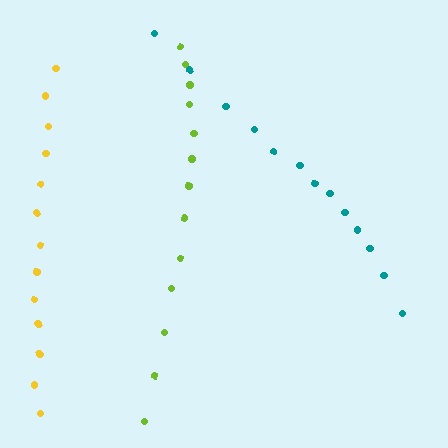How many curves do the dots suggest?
There are 3 distinct paths.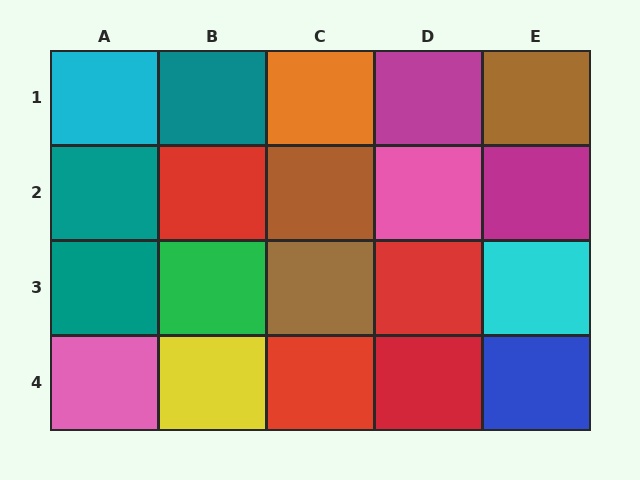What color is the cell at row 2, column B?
Red.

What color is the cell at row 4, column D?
Red.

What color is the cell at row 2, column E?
Magenta.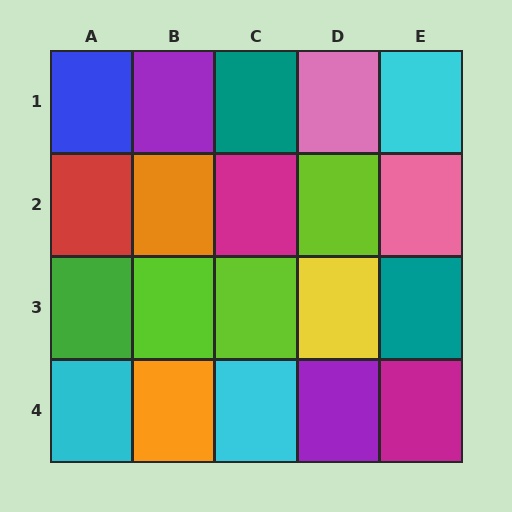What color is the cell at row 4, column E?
Magenta.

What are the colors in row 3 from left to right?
Green, lime, lime, yellow, teal.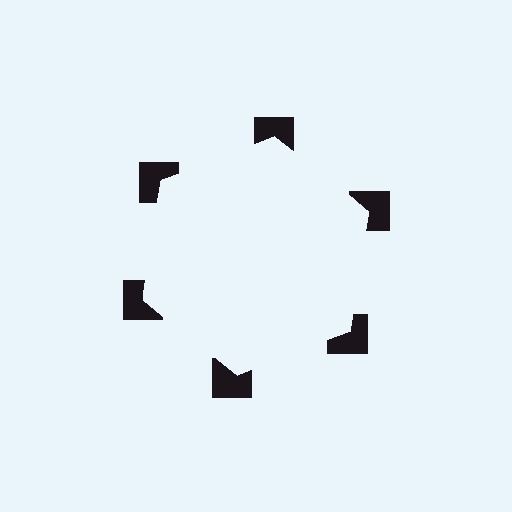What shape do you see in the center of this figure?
An illusory hexagon — its edges are inferred from the aligned wedge cuts in the notched squares, not physically drawn.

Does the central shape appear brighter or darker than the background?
It typically appears slightly brighter than the background, even though no actual brightness change is drawn.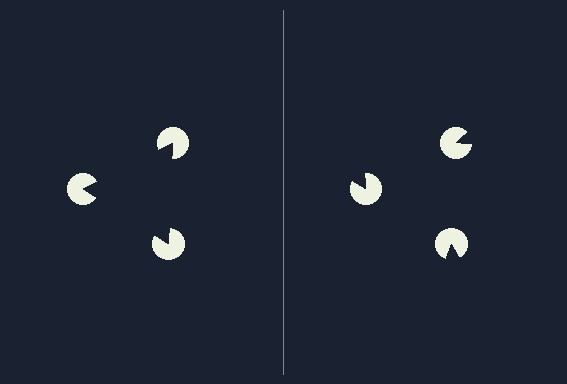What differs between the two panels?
The pac-man discs are positioned identically on both sides; only the wedge orientations differ. On the left they align to a triangle; on the right they are misaligned.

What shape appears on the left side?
An illusory triangle.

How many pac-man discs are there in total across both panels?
6 — 3 on each side.